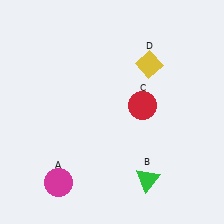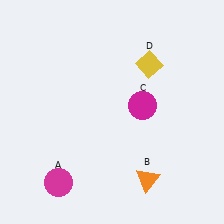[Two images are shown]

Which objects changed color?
B changed from green to orange. C changed from red to magenta.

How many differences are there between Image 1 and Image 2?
There are 2 differences between the two images.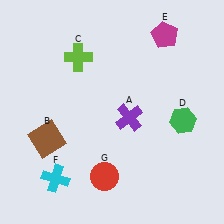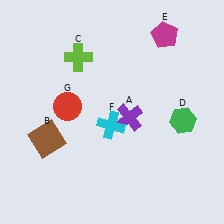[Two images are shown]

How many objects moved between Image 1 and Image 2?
2 objects moved between the two images.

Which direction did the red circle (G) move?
The red circle (G) moved up.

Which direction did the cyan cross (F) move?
The cyan cross (F) moved right.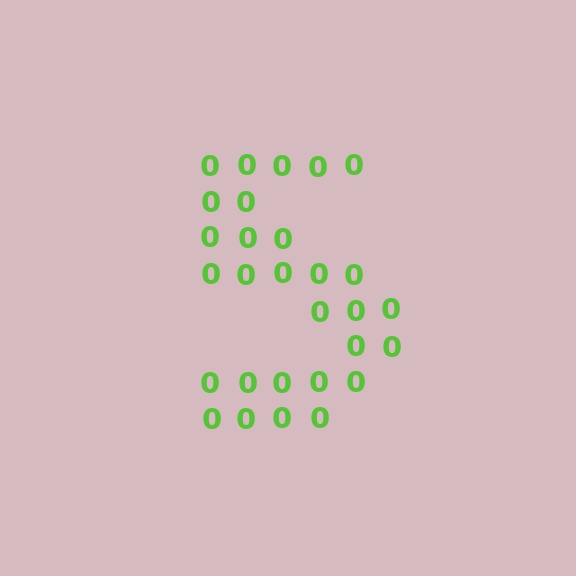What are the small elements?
The small elements are digit 0's.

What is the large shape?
The large shape is the digit 5.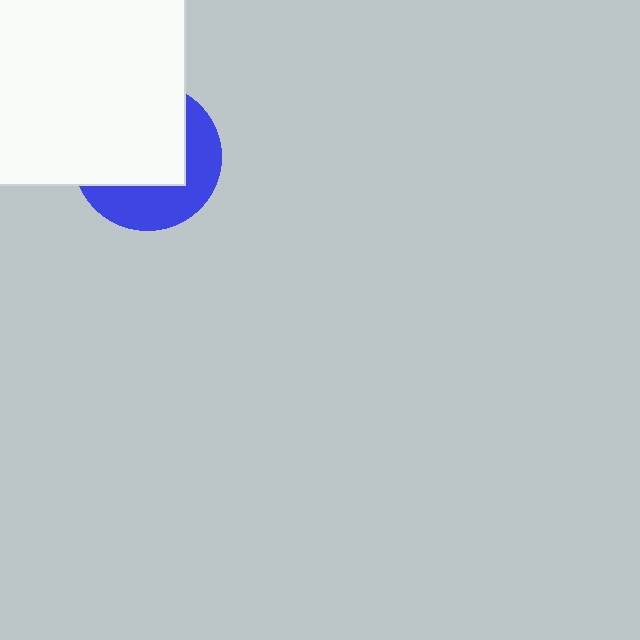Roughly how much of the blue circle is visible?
A small part of it is visible (roughly 41%).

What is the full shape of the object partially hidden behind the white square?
The partially hidden object is a blue circle.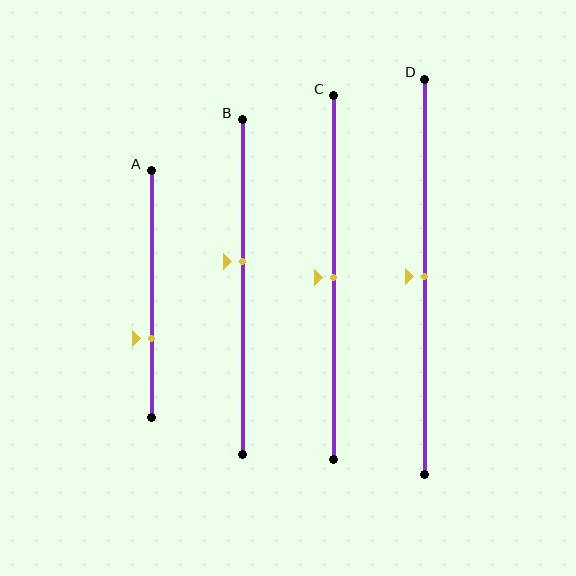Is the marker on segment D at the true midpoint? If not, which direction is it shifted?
Yes, the marker on segment D is at the true midpoint.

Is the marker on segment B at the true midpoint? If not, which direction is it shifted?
No, the marker on segment B is shifted upward by about 8% of the segment length.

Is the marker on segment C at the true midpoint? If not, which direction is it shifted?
Yes, the marker on segment C is at the true midpoint.